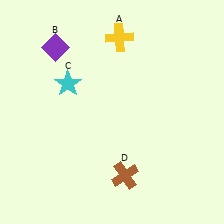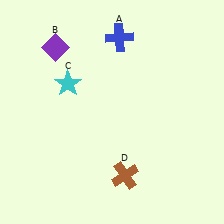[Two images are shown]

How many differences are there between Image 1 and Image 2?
There is 1 difference between the two images.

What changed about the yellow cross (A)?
In Image 1, A is yellow. In Image 2, it changed to blue.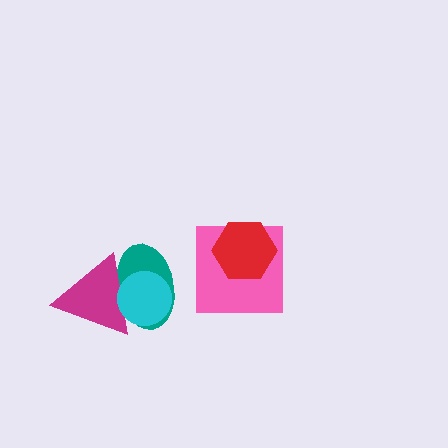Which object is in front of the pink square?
The red hexagon is in front of the pink square.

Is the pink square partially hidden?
Yes, it is partially covered by another shape.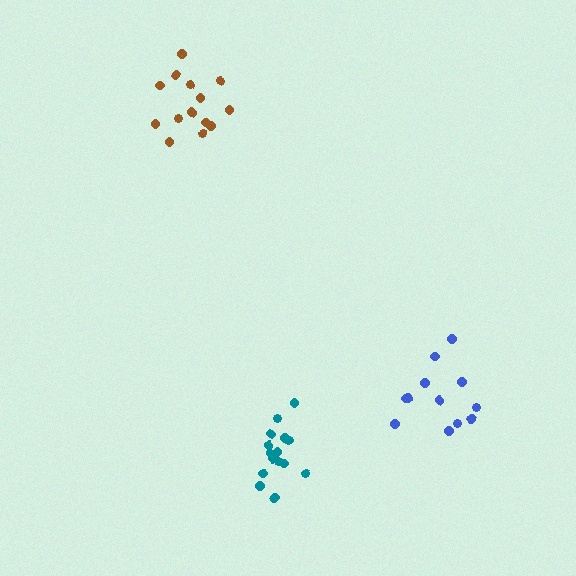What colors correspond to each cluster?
The clusters are colored: blue, teal, brown.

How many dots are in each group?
Group 1: 12 dots, Group 2: 15 dots, Group 3: 14 dots (41 total).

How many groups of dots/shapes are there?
There are 3 groups.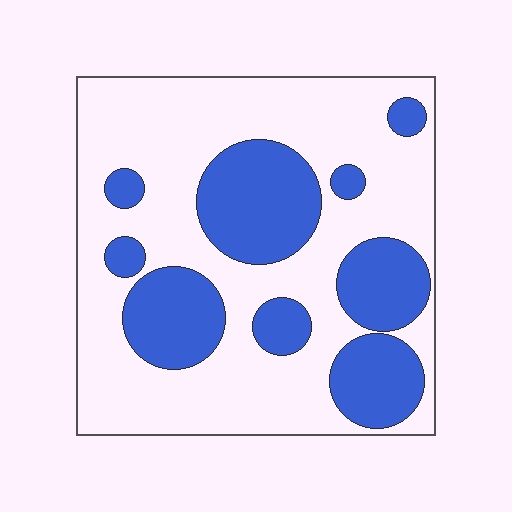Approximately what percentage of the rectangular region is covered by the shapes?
Approximately 35%.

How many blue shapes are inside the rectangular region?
9.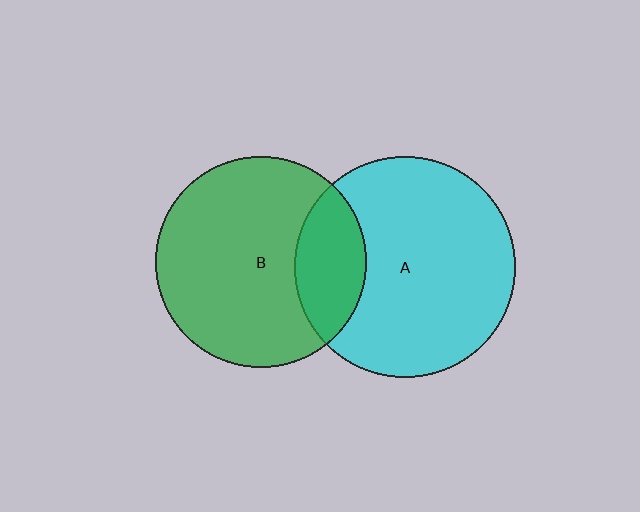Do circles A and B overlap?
Yes.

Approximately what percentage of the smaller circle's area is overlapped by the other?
Approximately 25%.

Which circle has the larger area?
Circle A (cyan).